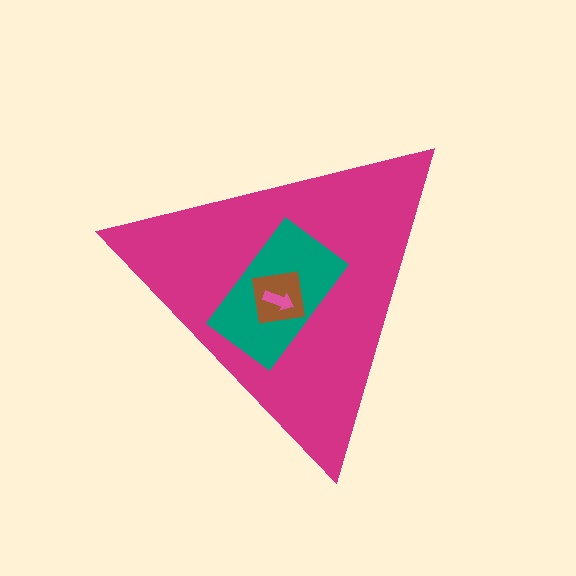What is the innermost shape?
The pink arrow.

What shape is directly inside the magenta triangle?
The teal rectangle.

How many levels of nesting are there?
4.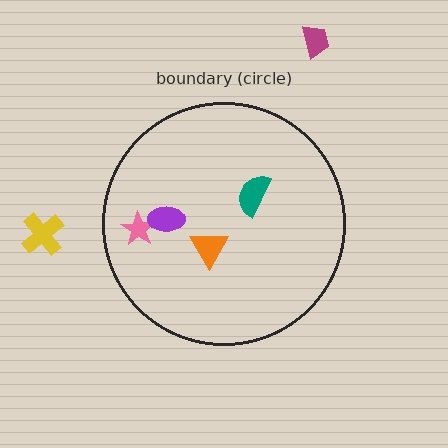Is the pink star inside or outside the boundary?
Inside.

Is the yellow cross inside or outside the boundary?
Outside.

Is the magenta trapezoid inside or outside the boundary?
Outside.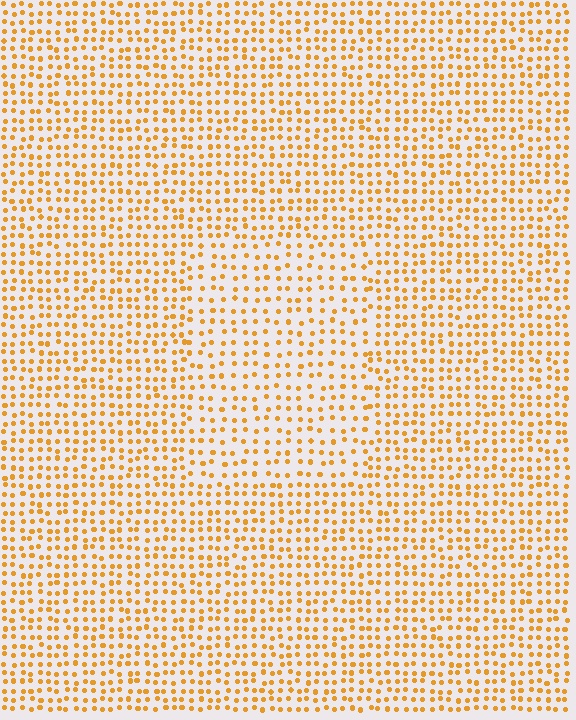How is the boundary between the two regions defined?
The boundary is defined by a change in element density (approximately 1.5x ratio). All elements are the same color, size, and shape.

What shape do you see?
I see a rectangle.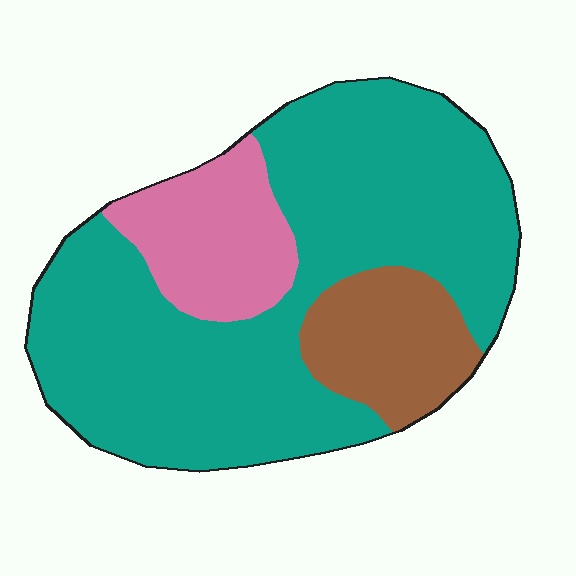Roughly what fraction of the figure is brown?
Brown covers roughly 15% of the figure.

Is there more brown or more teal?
Teal.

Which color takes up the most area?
Teal, at roughly 70%.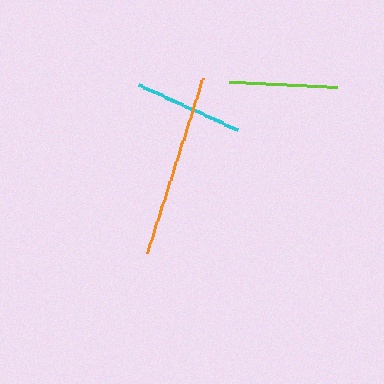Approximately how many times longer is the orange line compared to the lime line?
The orange line is approximately 1.7 times the length of the lime line.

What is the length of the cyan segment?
The cyan segment is approximately 109 pixels long.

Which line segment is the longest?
The orange line is the longest at approximately 183 pixels.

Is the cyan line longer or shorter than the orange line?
The orange line is longer than the cyan line.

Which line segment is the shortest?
The lime line is the shortest at approximately 108 pixels.